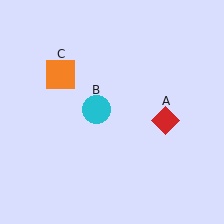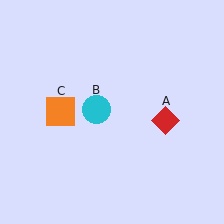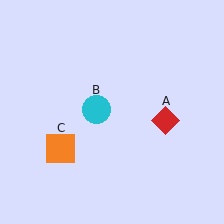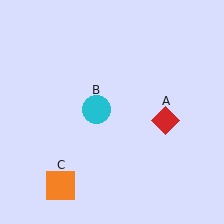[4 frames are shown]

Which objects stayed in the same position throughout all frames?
Red diamond (object A) and cyan circle (object B) remained stationary.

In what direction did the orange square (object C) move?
The orange square (object C) moved down.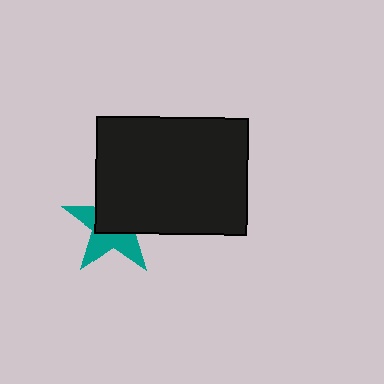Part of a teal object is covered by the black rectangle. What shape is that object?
It is a star.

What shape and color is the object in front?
The object in front is a black rectangle.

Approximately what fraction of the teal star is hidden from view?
Roughly 54% of the teal star is hidden behind the black rectangle.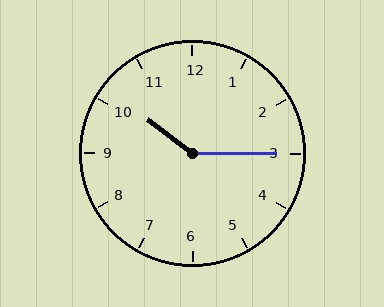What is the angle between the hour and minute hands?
Approximately 142 degrees.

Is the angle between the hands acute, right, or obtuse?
It is obtuse.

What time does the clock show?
10:15.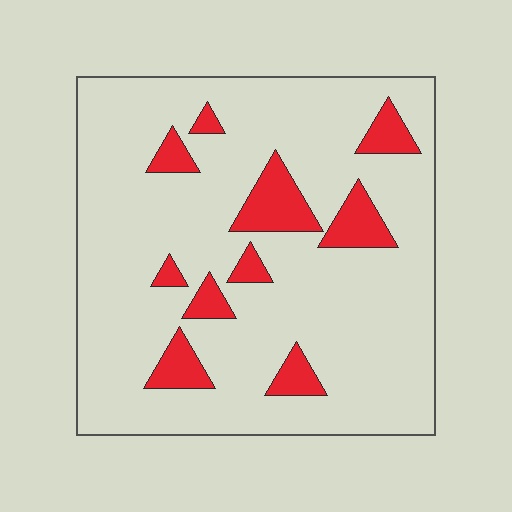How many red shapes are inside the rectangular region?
10.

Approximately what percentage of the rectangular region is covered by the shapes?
Approximately 15%.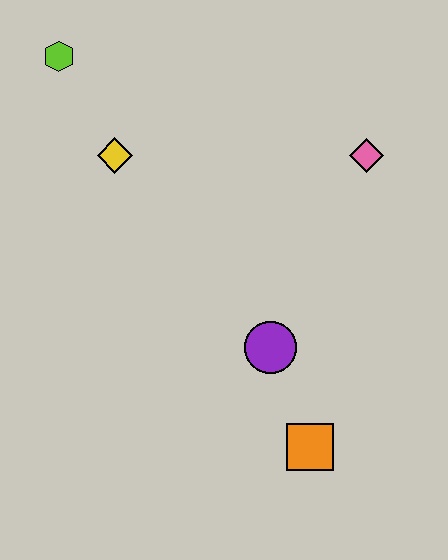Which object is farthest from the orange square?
The lime hexagon is farthest from the orange square.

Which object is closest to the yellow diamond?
The lime hexagon is closest to the yellow diamond.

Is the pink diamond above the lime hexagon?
No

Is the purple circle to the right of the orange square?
No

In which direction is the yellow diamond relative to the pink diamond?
The yellow diamond is to the left of the pink diamond.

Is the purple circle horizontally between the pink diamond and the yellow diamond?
Yes